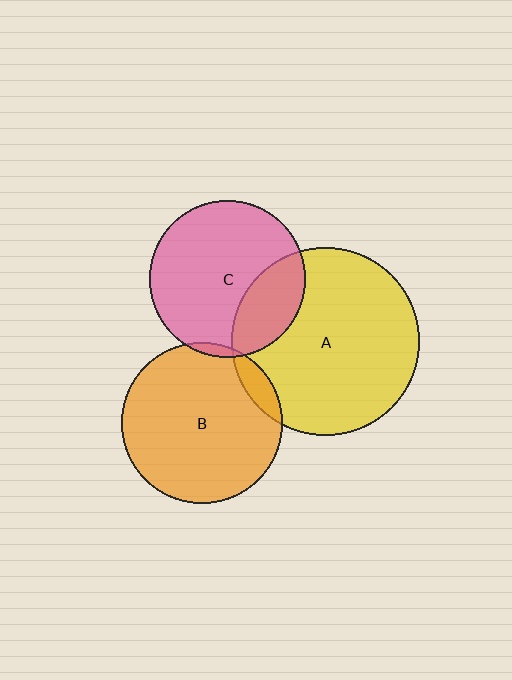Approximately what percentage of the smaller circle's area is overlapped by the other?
Approximately 10%.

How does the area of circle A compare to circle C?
Approximately 1.4 times.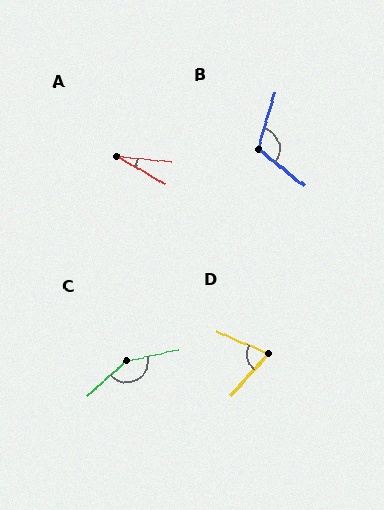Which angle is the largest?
C, at approximately 151 degrees.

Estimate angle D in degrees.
Approximately 72 degrees.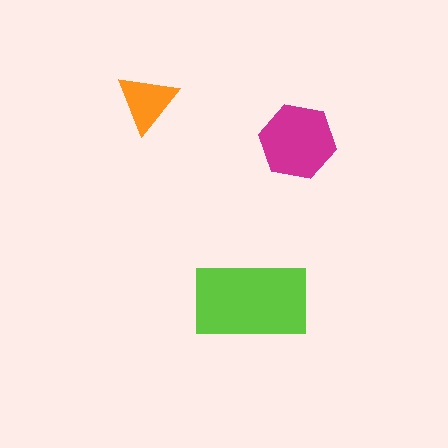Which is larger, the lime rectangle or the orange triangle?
The lime rectangle.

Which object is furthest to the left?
The orange triangle is leftmost.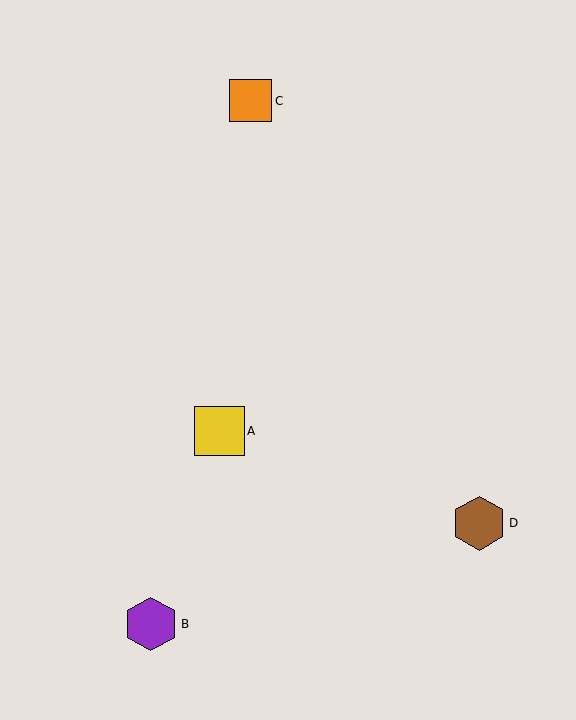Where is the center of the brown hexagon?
The center of the brown hexagon is at (479, 523).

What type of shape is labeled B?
Shape B is a purple hexagon.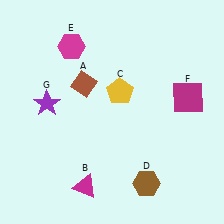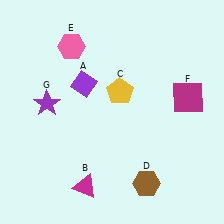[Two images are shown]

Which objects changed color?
A changed from brown to purple. E changed from magenta to pink.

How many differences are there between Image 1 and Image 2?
There are 2 differences between the two images.